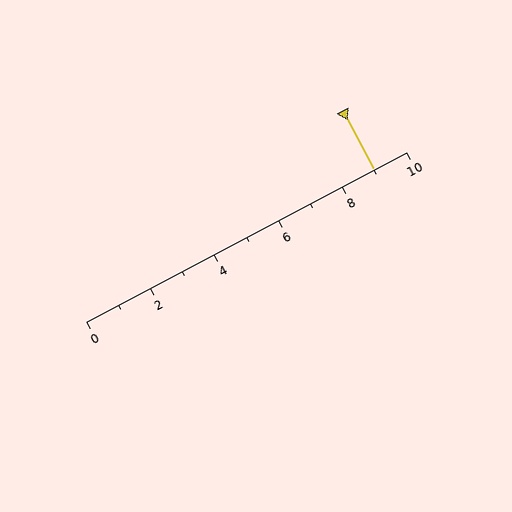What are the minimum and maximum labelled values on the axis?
The axis runs from 0 to 10.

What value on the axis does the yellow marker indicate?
The marker indicates approximately 9.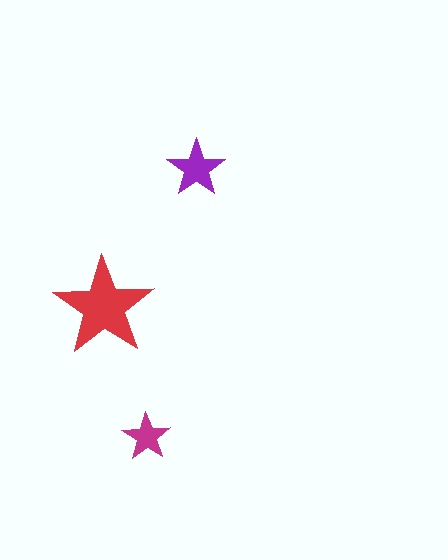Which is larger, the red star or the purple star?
The red one.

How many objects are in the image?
There are 3 objects in the image.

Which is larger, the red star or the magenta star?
The red one.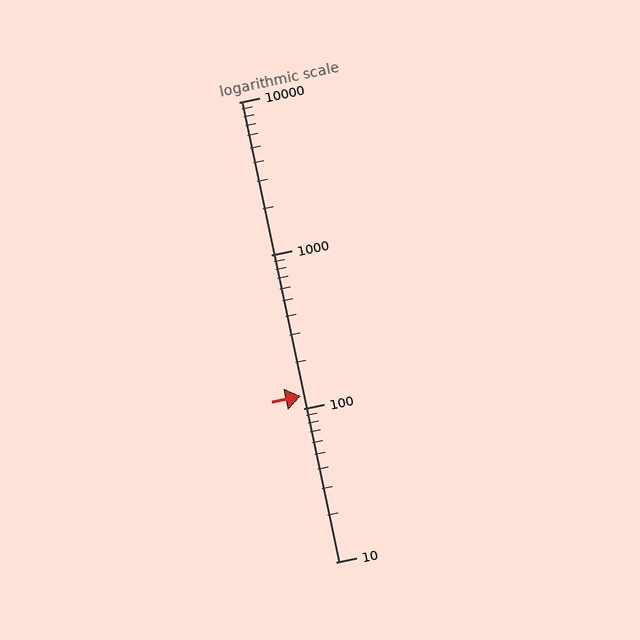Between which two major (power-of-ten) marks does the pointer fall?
The pointer is between 100 and 1000.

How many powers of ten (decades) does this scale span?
The scale spans 3 decades, from 10 to 10000.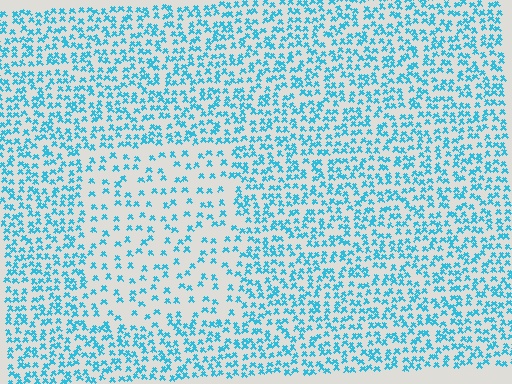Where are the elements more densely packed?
The elements are more densely packed outside the rectangle boundary.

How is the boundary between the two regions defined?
The boundary is defined by a change in element density (approximately 2.1x ratio). All elements are the same color, size, and shape.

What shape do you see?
I see a rectangle.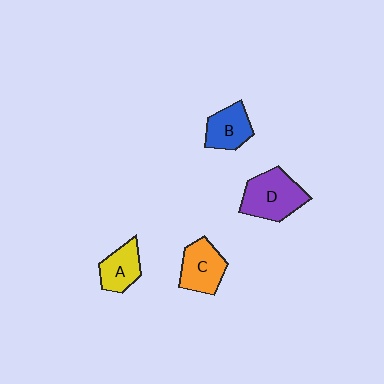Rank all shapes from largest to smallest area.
From largest to smallest: D (purple), C (orange), B (blue), A (yellow).